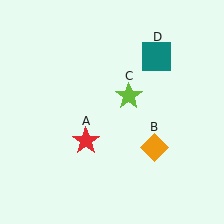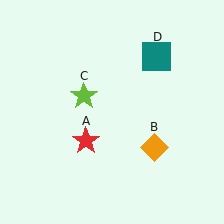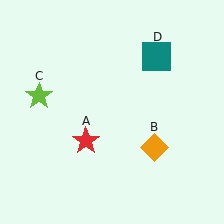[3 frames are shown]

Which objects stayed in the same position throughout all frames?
Red star (object A) and orange diamond (object B) and teal square (object D) remained stationary.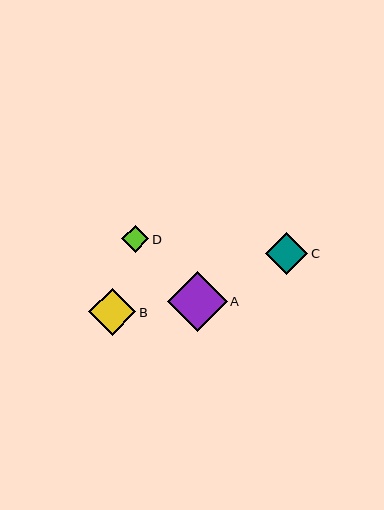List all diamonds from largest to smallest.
From largest to smallest: A, B, C, D.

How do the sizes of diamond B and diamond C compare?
Diamond B and diamond C are approximately the same size.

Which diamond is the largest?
Diamond A is the largest with a size of approximately 60 pixels.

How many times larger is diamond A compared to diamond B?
Diamond A is approximately 1.3 times the size of diamond B.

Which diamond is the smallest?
Diamond D is the smallest with a size of approximately 27 pixels.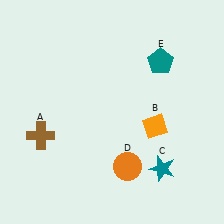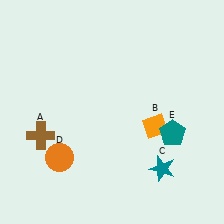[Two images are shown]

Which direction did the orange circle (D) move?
The orange circle (D) moved left.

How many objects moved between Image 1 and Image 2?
2 objects moved between the two images.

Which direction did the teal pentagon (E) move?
The teal pentagon (E) moved down.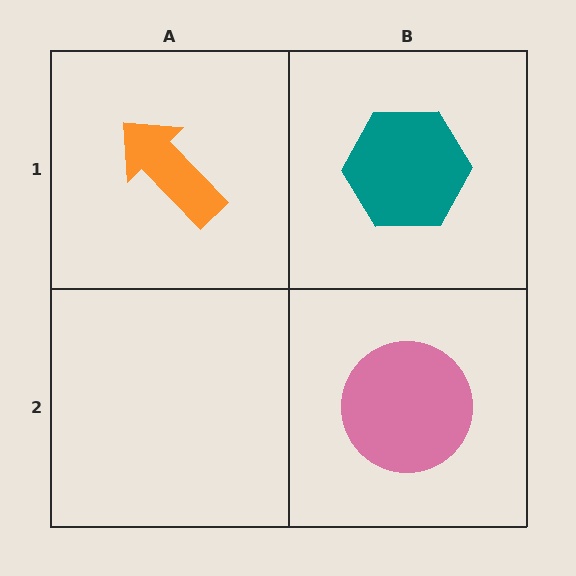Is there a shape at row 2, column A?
No, that cell is empty.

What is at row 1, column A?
An orange arrow.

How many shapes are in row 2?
1 shape.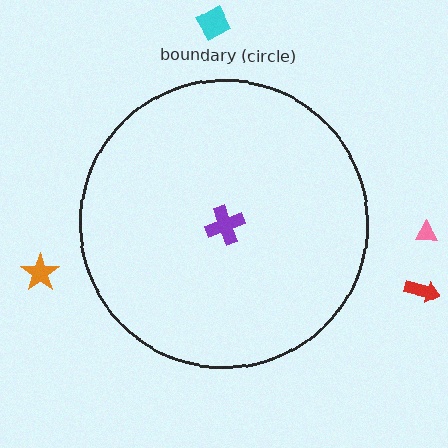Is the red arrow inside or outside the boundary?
Outside.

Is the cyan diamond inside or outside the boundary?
Outside.